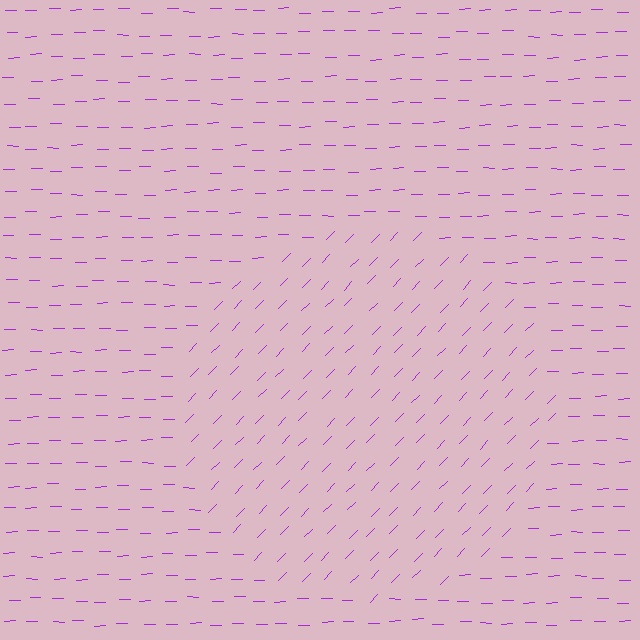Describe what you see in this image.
The image is filled with small purple line segments. A circle region in the image has lines oriented differently from the surrounding lines, creating a visible texture boundary.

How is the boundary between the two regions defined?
The boundary is defined purely by a change in line orientation (approximately 45 degrees difference). All lines are the same color and thickness.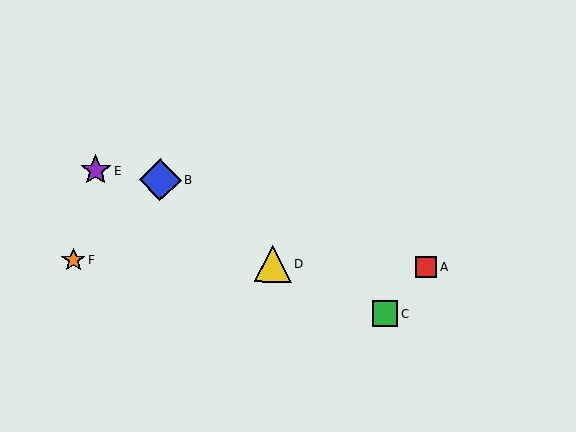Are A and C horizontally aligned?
No, A is at y≈267 and C is at y≈314.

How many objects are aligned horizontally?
3 objects (A, D, F) are aligned horizontally.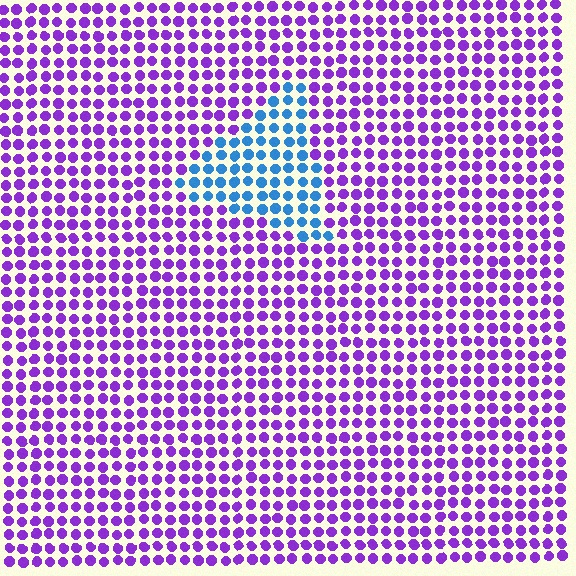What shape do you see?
I see a triangle.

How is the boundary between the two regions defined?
The boundary is defined purely by a slight shift in hue (about 67 degrees). Spacing, size, and orientation are identical on both sides.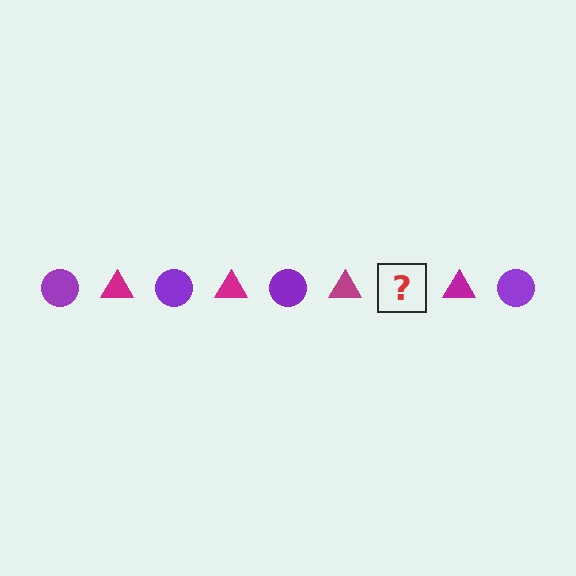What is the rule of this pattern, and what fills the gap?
The rule is that the pattern alternates between purple circle and magenta triangle. The gap should be filled with a purple circle.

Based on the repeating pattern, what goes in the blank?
The blank should be a purple circle.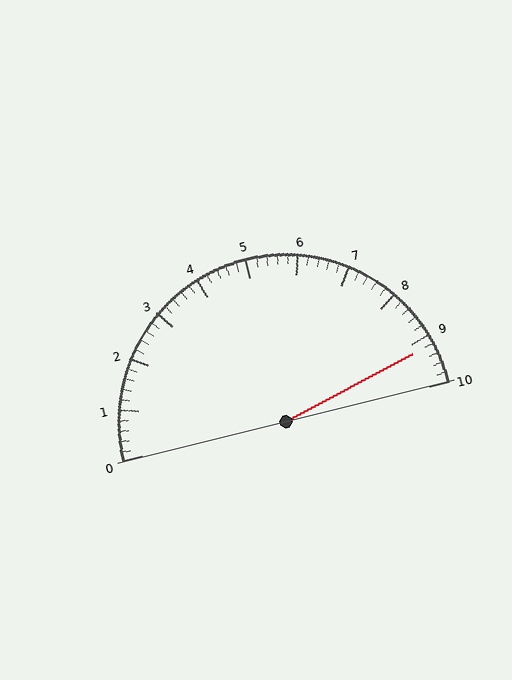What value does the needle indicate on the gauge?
The needle indicates approximately 9.2.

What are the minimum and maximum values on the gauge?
The gauge ranges from 0 to 10.